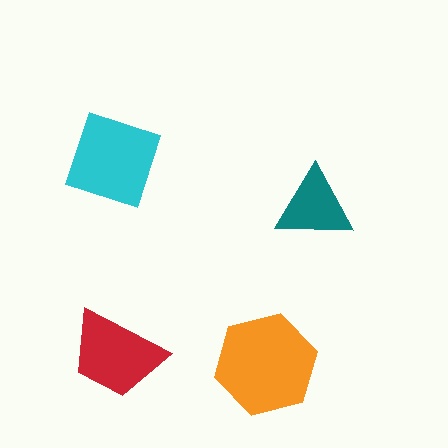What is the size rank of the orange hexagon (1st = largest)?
1st.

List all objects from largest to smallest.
The orange hexagon, the cyan square, the red trapezoid, the teal triangle.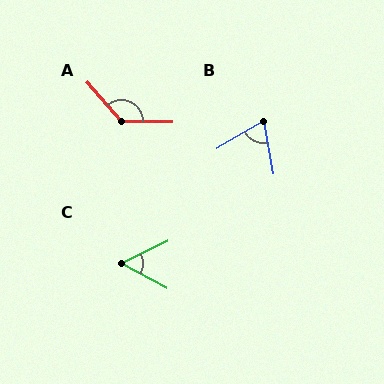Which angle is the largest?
A, at approximately 132 degrees.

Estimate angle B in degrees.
Approximately 69 degrees.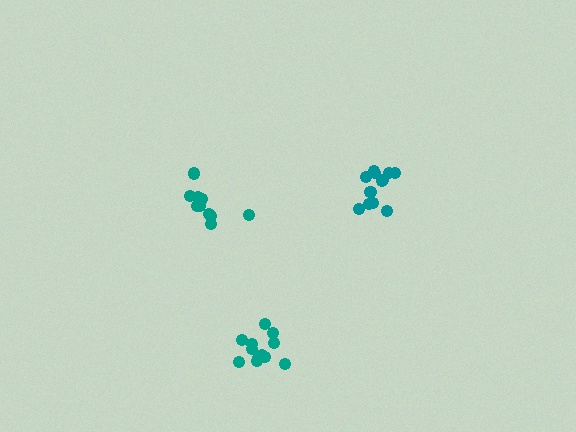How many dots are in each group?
Group 1: 12 dots, Group 2: 12 dots, Group 3: 10 dots (34 total).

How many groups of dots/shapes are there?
There are 3 groups.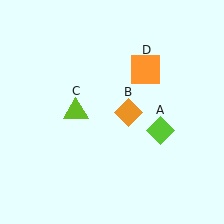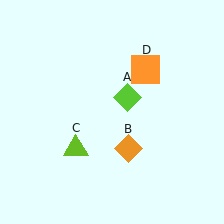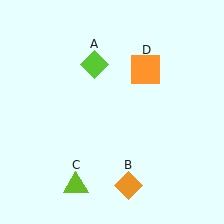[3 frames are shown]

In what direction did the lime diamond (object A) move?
The lime diamond (object A) moved up and to the left.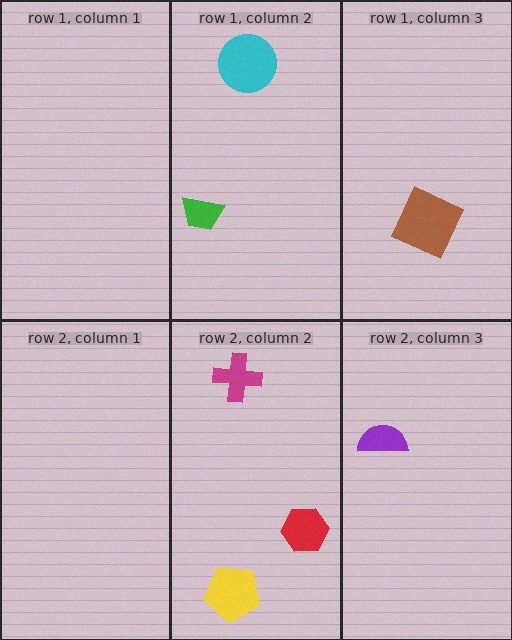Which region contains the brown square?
The row 1, column 3 region.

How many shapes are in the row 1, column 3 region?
1.